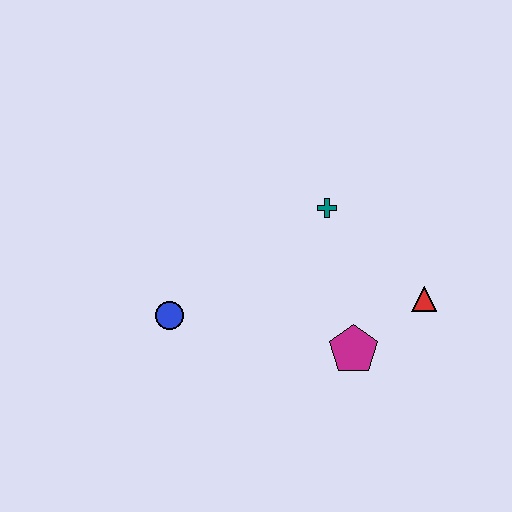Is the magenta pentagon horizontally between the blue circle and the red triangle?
Yes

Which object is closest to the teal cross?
The red triangle is closest to the teal cross.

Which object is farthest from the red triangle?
The blue circle is farthest from the red triangle.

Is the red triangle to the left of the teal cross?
No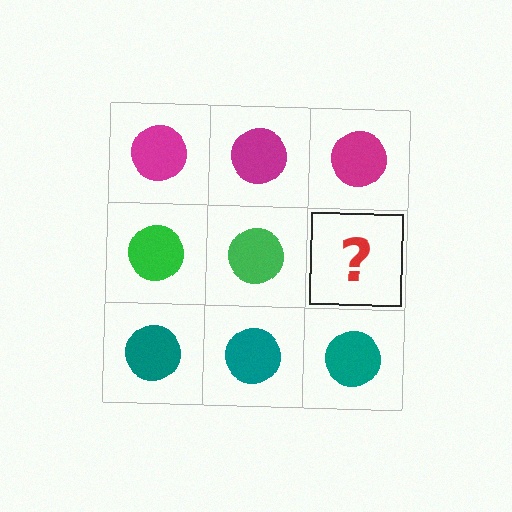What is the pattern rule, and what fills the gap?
The rule is that each row has a consistent color. The gap should be filled with a green circle.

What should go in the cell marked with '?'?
The missing cell should contain a green circle.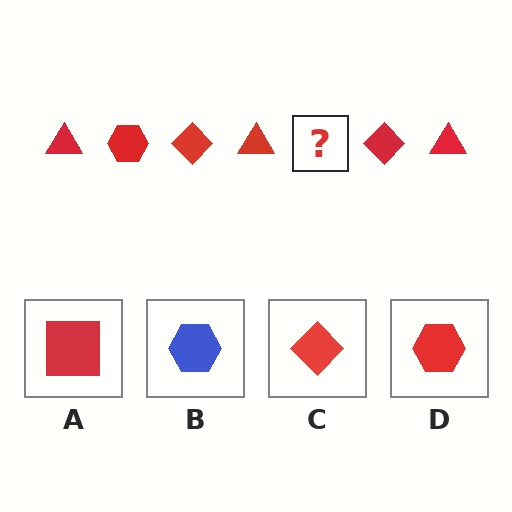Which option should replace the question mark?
Option D.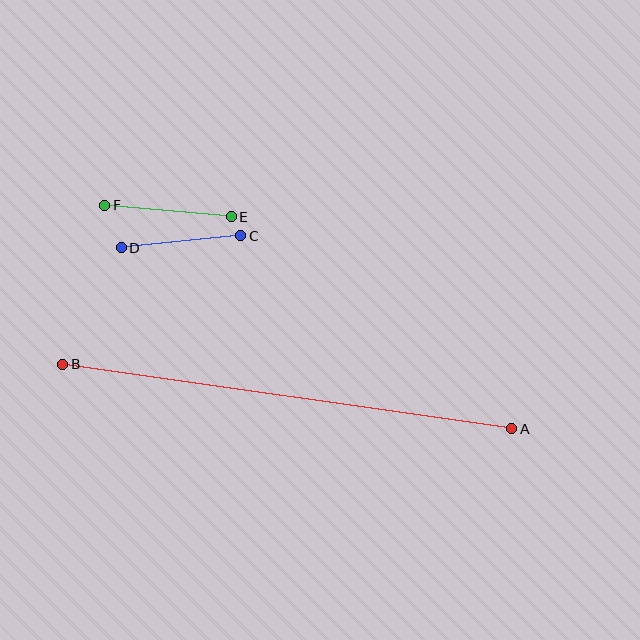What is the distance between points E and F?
The distance is approximately 127 pixels.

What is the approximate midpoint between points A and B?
The midpoint is at approximately (287, 397) pixels.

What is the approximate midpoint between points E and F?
The midpoint is at approximately (168, 211) pixels.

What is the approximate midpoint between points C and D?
The midpoint is at approximately (181, 242) pixels.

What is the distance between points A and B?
The distance is approximately 453 pixels.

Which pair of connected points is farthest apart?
Points A and B are farthest apart.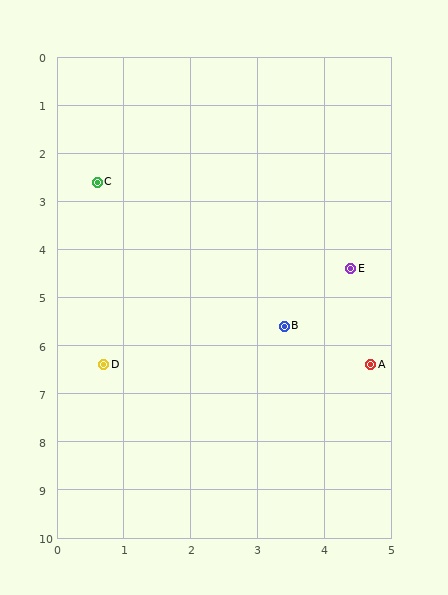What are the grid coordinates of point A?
Point A is at approximately (4.7, 6.4).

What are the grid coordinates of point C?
Point C is at approximately (0.6, 2.6).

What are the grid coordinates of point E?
Point E is at approximately (4.4, 4.4).